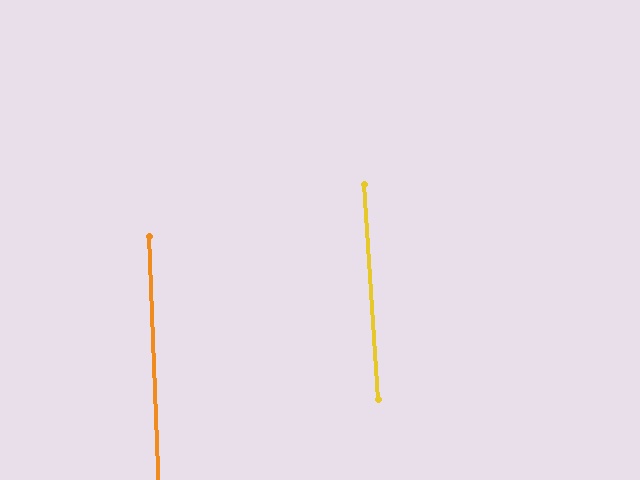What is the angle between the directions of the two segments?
Approximately 2 degrees.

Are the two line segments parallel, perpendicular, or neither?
Parallel — their directions differ by only 1.5°.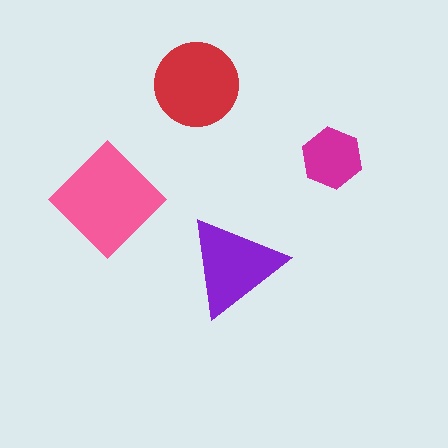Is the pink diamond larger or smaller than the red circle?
Larger.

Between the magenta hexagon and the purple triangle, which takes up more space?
The purple triangle.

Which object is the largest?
The pink diamond.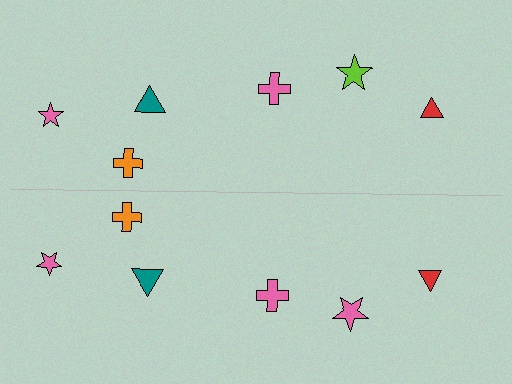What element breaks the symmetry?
The pink star on the bottom side breaks the symmetry — its mirror counterpart is lime.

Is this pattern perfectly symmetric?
No, the pattern is not perfectly symmetric. The pink star on the bottom side breaks the symmetry — its mirror counterpart is lime.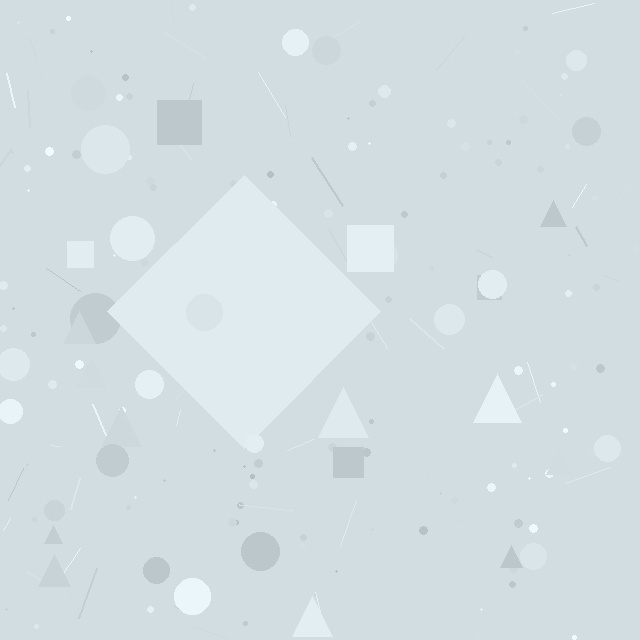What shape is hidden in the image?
A diamond is hidden in the image.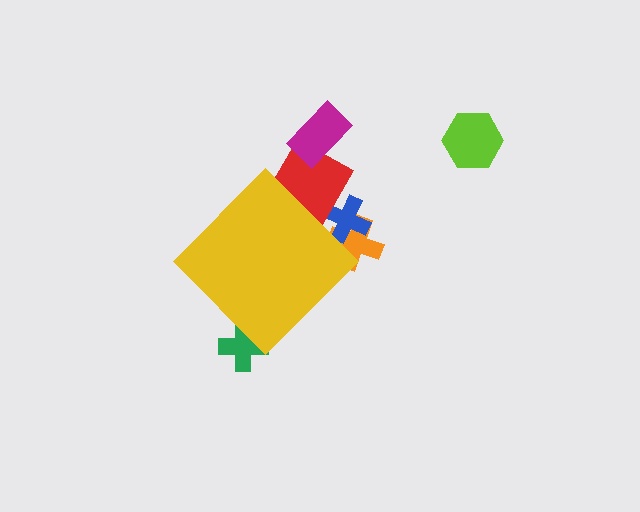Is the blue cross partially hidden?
Yes, the blue cross is partially hidden behind the yellow diamond.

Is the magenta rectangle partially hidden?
No, the magenta rectangle is fully visible.